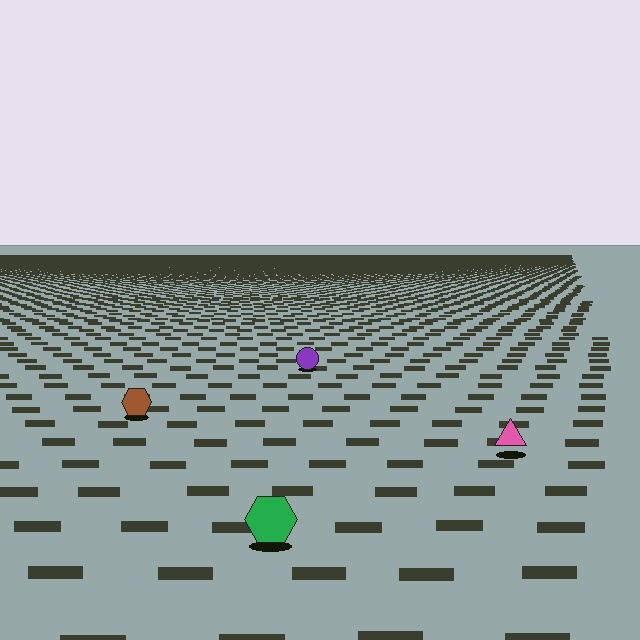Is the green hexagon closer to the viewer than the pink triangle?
Yes. The green hexagon is closer — you can tell from the texture gradient: the ground texture is coarser near it.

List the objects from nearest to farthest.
From nearest to farthest: the green hexagon, the pink triangle, the brown hexagon, the purple circle.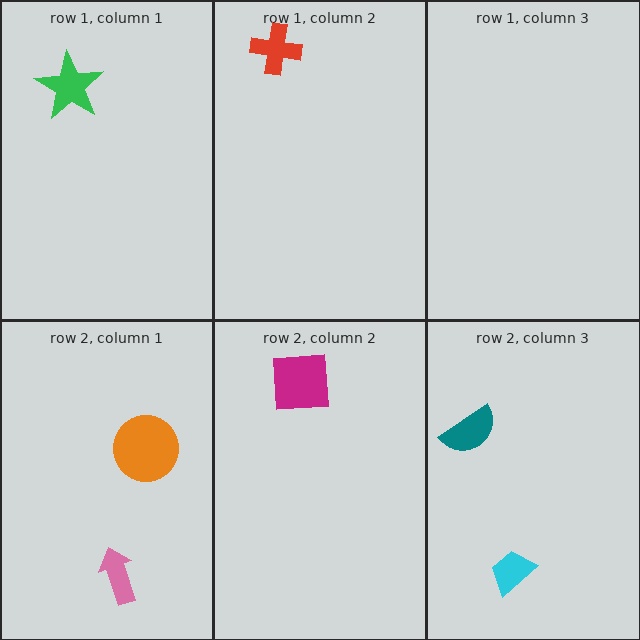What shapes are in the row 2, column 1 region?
The orange circle, the pink arrow.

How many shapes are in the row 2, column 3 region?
2.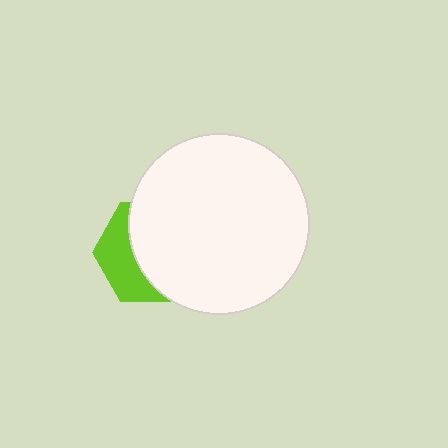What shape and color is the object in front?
The object in front is a white circle.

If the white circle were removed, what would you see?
You would see the complete lime hexagon.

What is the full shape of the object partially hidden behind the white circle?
The partially hidden object is a lime hexagon.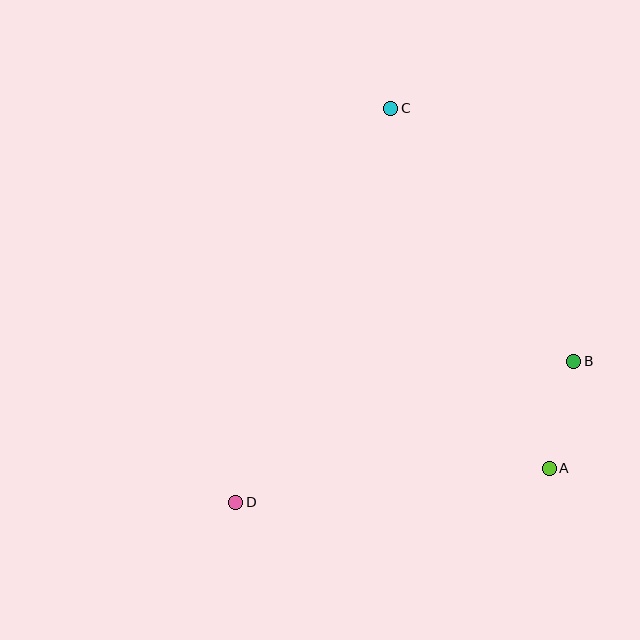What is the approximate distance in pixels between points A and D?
The distance between A and D is approximately 315 pixels.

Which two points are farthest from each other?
Points C and D are farthest from each other.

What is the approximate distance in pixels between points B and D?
The distance between B and D is approximately 366 pixels.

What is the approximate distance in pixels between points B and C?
The distance between B and C is approximately 312 pixels.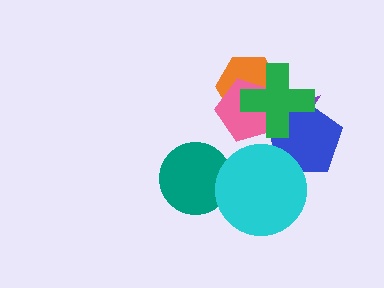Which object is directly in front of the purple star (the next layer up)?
The orange hexagon is directly in front of the purple star.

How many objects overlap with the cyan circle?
3 objects overlap with the cyan circle.